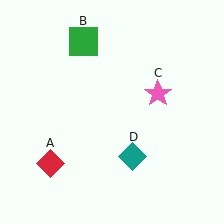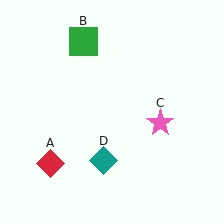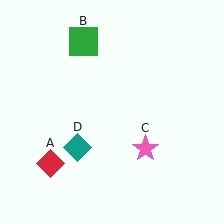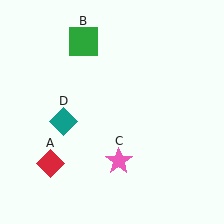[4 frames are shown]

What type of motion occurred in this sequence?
The pink star (object C), teal diamond (object D) rotated clockwise around the center of the scene.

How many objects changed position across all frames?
2 objects changed position: pink star (object C), teal diamond (object D).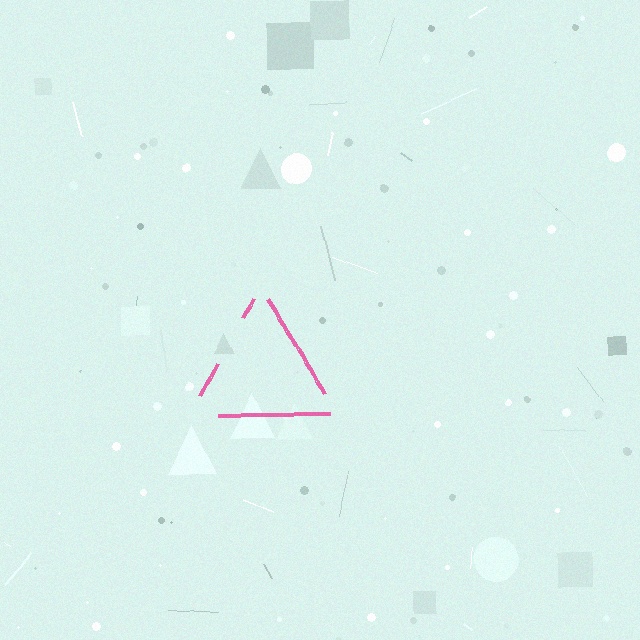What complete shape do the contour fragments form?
The contour fragments form a triangle.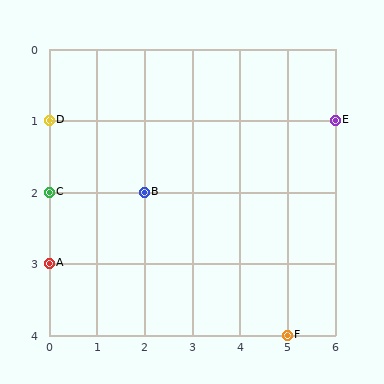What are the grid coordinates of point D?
Point D is at grid coordinates (0, 1).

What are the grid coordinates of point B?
Point B is at grid coordinates (2, 2).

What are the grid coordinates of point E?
Point E is at grid coordinates (6, 1).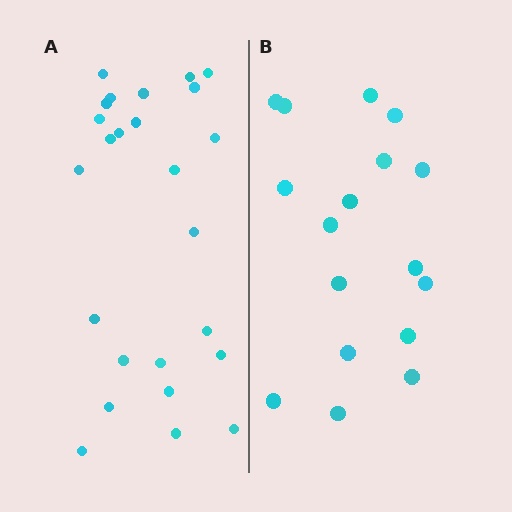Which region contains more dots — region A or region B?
Region A (the left region) has more dots.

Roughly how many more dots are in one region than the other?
Region A has roughly 8 or so more dots than region B.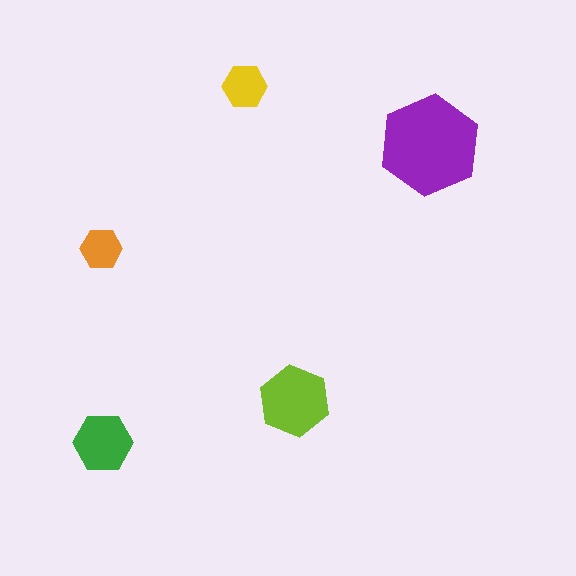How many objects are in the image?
There are 5 objects in the image.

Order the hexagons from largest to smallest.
the purple one, the lime one, the green one, the yellow one, the orange one.